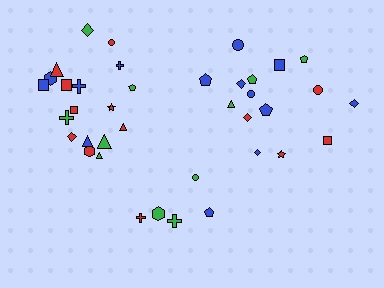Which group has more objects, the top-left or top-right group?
The top-left group.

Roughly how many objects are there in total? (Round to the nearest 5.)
Roughly 40 objects in total.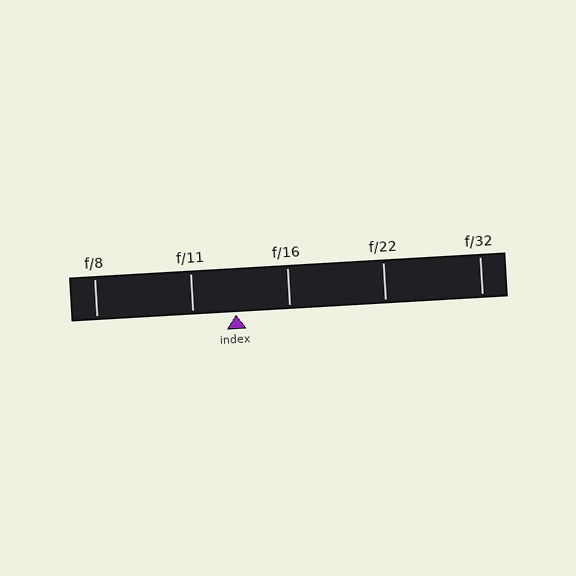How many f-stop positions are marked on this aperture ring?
There are 5 f-stop positions marked.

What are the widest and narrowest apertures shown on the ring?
The widest aperture shown is f/8 and the narrowest is f/32.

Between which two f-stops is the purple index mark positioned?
The index mark is between f/11 and f/16.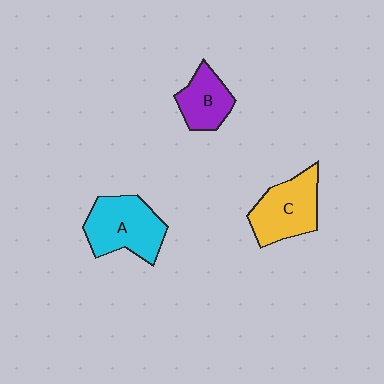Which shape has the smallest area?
Shape B (purple).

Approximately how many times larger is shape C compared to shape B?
Approximately 1.4 times.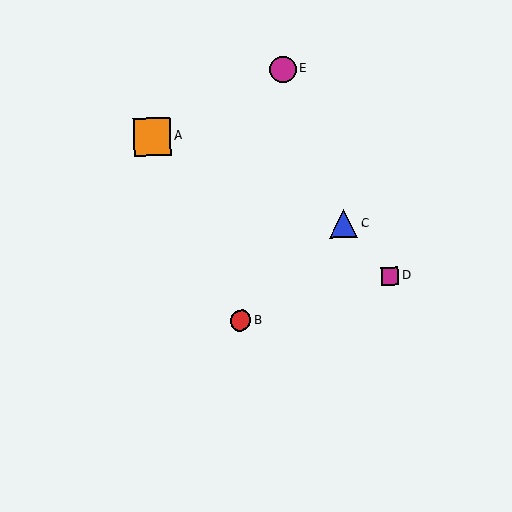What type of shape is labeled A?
Shape A is an orange square.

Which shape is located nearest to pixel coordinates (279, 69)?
The magenta circle (labeled E) at (283, 69) is nearest to that location.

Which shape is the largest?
The orange square (labeled A) is the largest.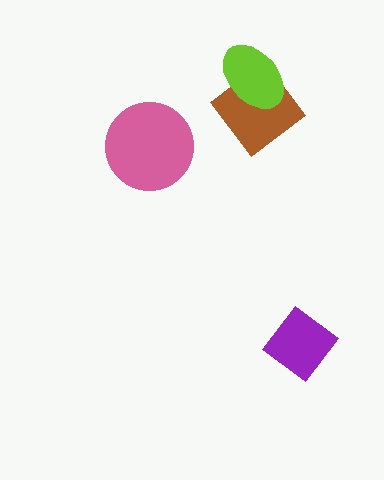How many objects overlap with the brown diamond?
1 object overlaps with the brown diamond.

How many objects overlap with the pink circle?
0 objects overlap with the pink circle.